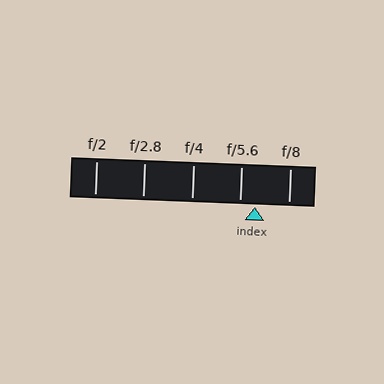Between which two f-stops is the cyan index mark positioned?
The index mark is between f/5.6 and f/8.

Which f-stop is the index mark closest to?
The index mark is closest to f/5.6.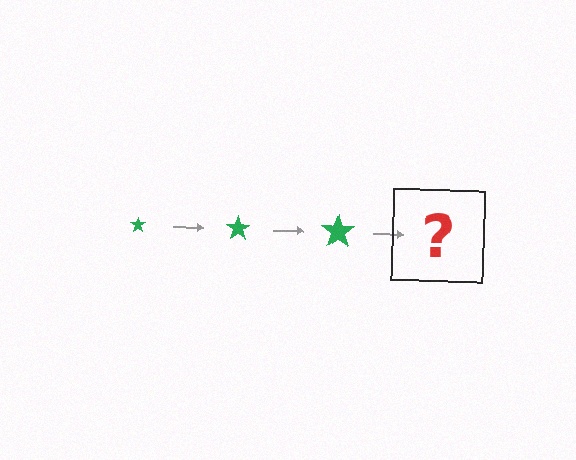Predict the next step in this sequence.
The next step is a green star, larger than the previous one.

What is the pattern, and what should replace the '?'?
The pattern is that the star gets progressively larger each step. The '?' should be a green star, larger than the previous one.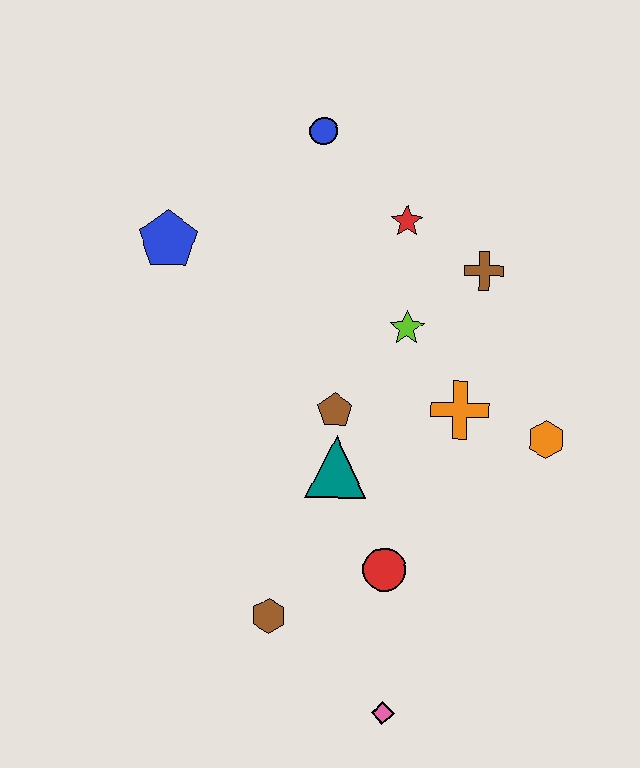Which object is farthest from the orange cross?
The blue pentagon is farthest from the orange cross.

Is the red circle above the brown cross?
No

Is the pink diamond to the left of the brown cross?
Yes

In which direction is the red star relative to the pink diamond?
The red star is above the pink diamond.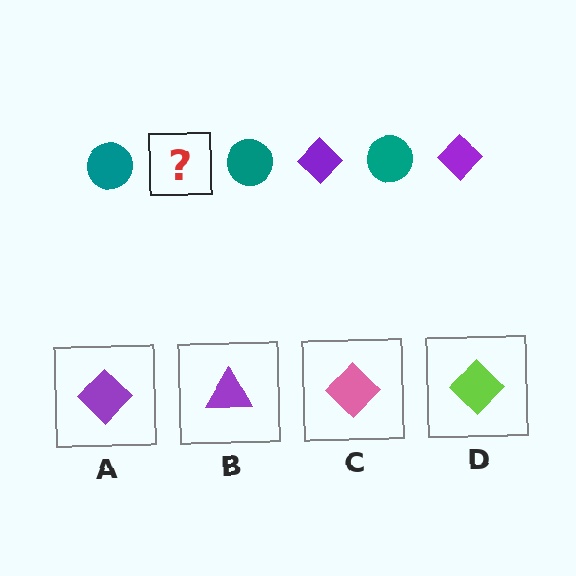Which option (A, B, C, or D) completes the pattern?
A.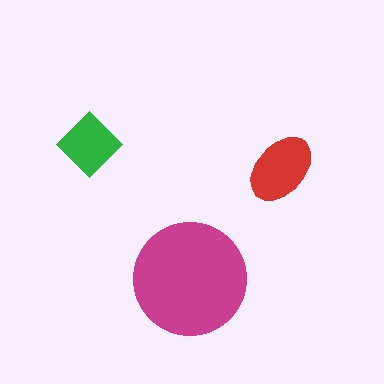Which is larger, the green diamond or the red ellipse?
The red ellipse.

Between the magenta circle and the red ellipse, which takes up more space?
The magenta circle.